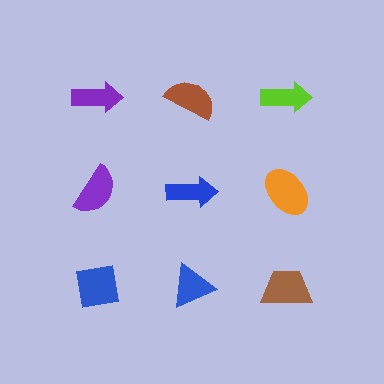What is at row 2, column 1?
A purple semicircle.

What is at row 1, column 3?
A lime arrow.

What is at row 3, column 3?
A brown trapezoid.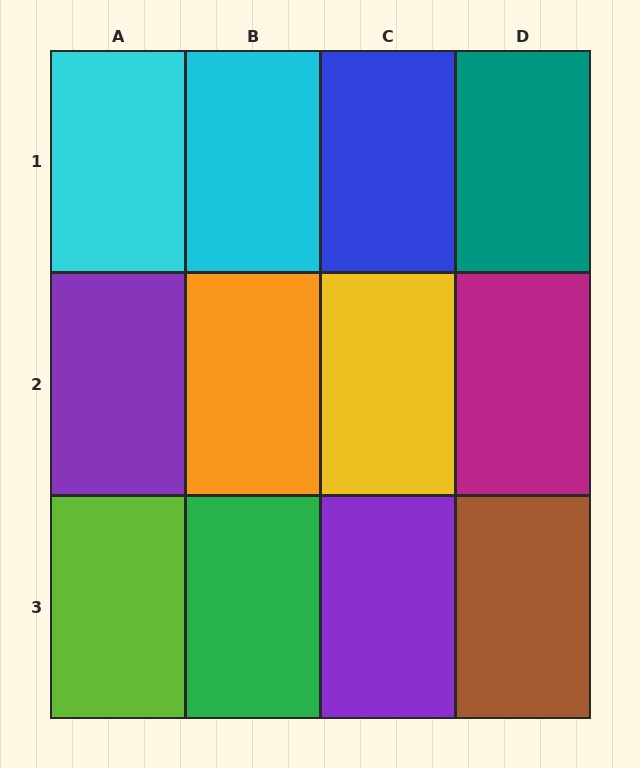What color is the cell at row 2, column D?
Magenta.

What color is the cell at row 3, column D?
Brown.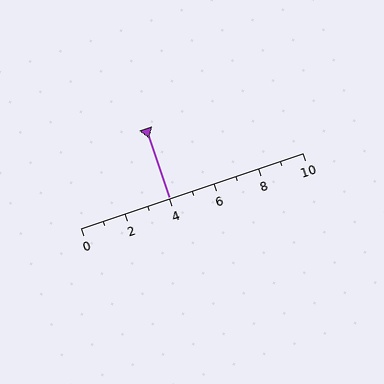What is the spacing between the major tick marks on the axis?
The major ticks are spaced 2 apart.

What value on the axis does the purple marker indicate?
The marker indicates approximately 4.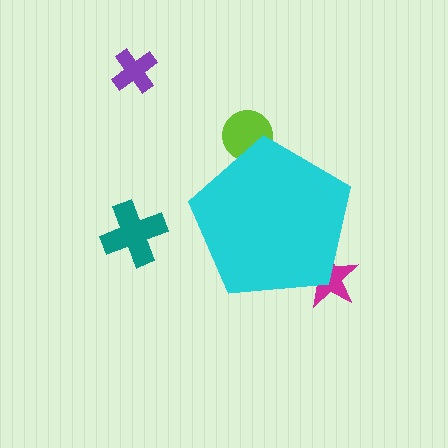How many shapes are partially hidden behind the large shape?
2 shapes are partially hidden.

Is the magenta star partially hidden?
Yes, the magenta star is partially hidden behind the cyan pentagon.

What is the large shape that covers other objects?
A cyan pentagon.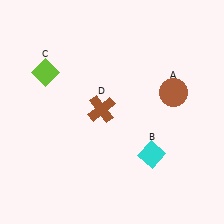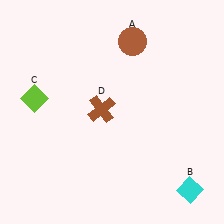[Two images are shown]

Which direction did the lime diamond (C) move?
The lime diamond (C) moved down.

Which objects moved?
The objects that moved are: the brown circle (A), the cyan diamond (B), the lime diamond (C).